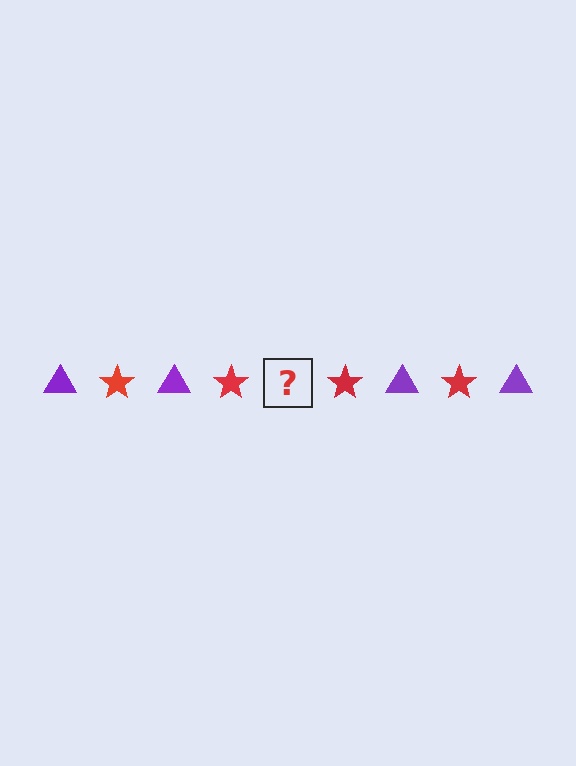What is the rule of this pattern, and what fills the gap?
The rule is that the pattern alternates between purple triangle and red star. The gap should be filled with a purple triangle.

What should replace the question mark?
The question mark should be replaced with a purple triangle.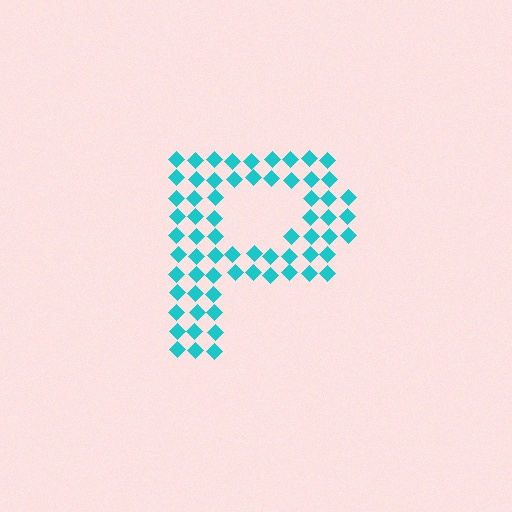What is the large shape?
The large shape is the letter P.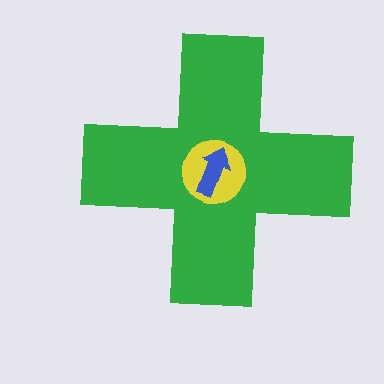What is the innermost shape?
The blue arrow.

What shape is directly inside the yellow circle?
The blue arrow.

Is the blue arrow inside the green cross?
Yes.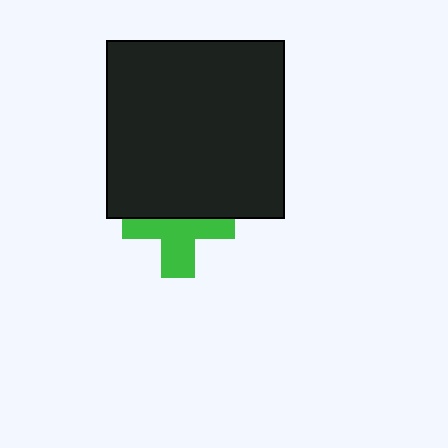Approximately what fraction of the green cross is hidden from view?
Roughly 45% of the green cross is hidden behind the black square.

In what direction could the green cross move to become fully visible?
The green cross could move down. That would shift it out from behind the black square entirely.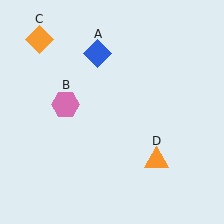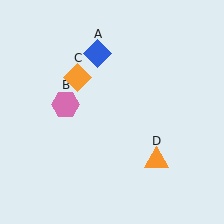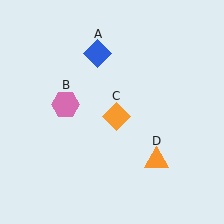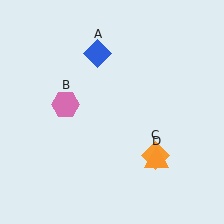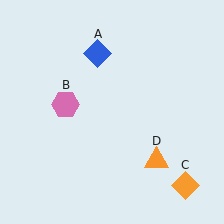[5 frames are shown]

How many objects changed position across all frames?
1 object changed position: orange diamond (object C).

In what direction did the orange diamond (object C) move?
The orange diamond (object C) moved down and to the right.